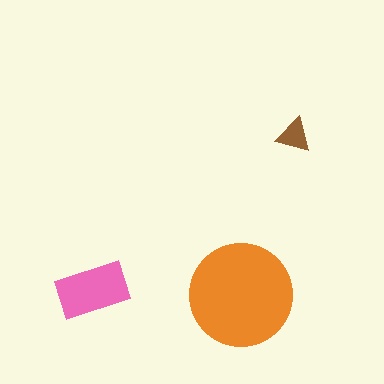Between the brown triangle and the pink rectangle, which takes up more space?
The pink rectangle.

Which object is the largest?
The orange circle.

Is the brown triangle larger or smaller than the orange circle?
Smaller.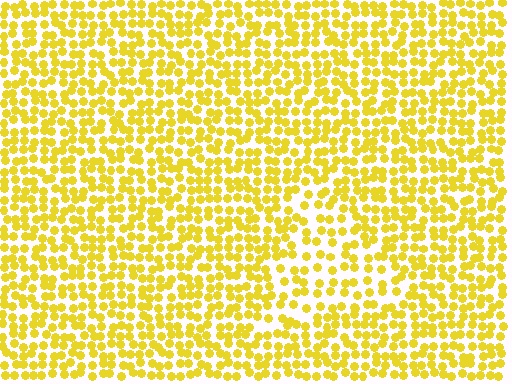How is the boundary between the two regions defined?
The boundary is defined by a change in element density (approximately 1.7x ratio). All elements are the same color, size, and shape.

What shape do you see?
I see a triangle.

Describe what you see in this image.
The image contains small yellow elements arranged at two different densities. A triangle-shaped region is visible where the elements are less densely packed than the surrounding area.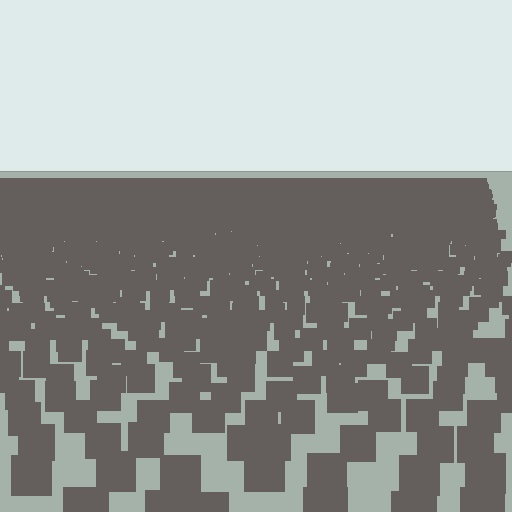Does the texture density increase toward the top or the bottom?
Density increases toward the top.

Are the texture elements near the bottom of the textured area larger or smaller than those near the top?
Larger. Near the bottom, elements are closer to the viewer and appear at a bigger on-screen size.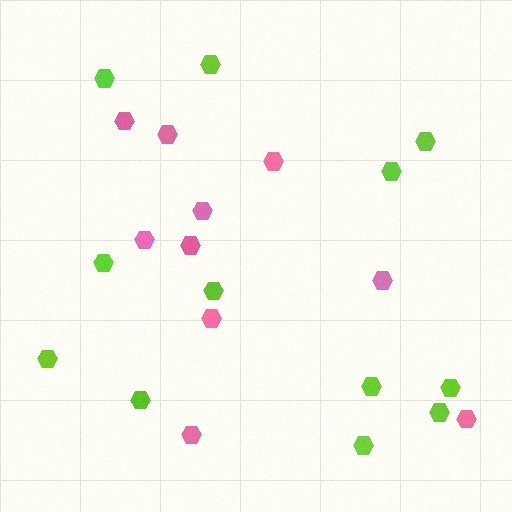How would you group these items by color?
There are 2 groups: one group of pink hexagons (10) and one group of lime hexagons (12).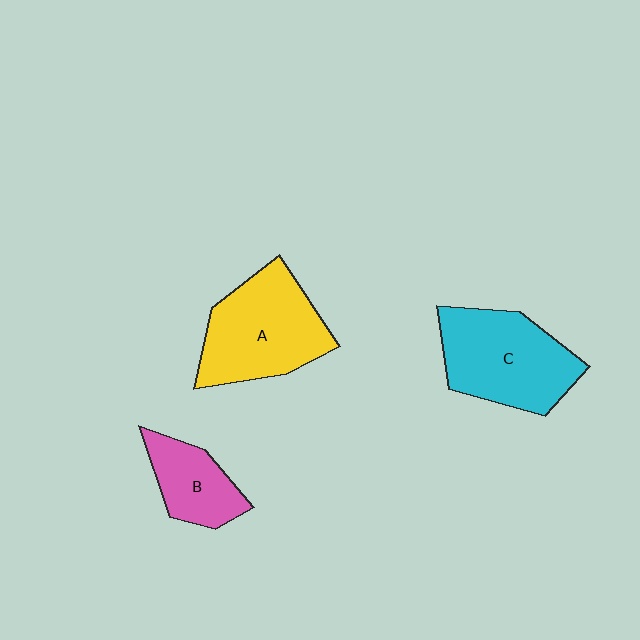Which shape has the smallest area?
Shape B (pink).